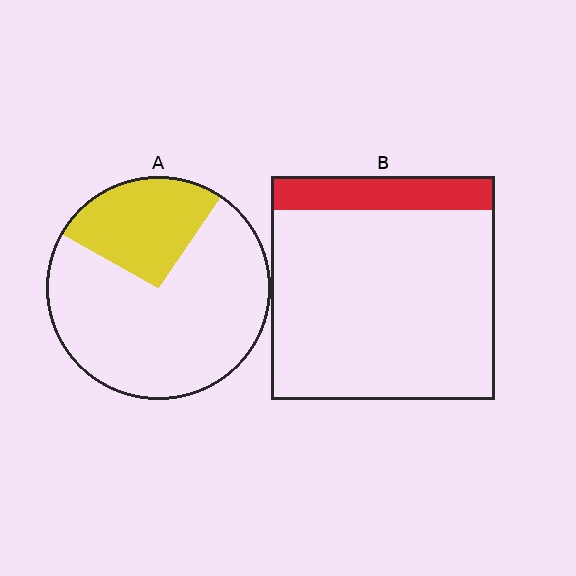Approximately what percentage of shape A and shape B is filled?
A is approximately 25% and B is approximately 15%.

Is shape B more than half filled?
No.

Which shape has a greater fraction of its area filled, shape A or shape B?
Shape A.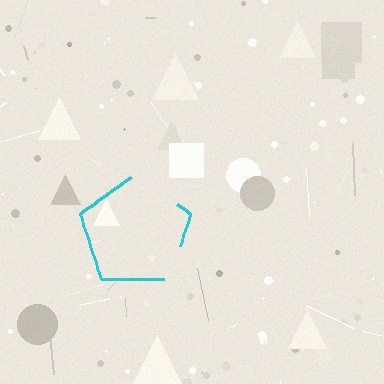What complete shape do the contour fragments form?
The contour fragments form a pentagon.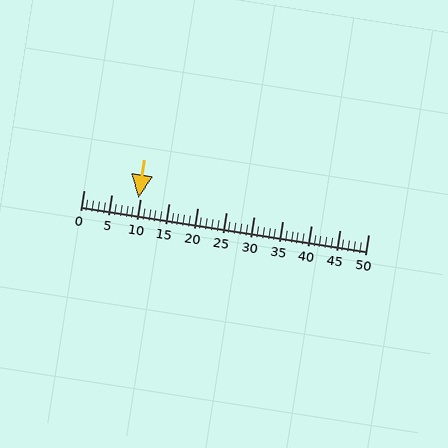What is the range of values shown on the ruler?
The ruler shows values from 0 to 50.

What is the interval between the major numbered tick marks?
The major tick marks are spaced 5 units apart.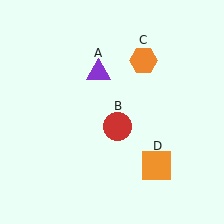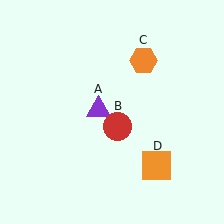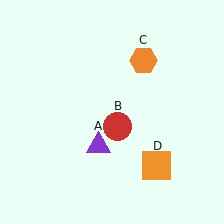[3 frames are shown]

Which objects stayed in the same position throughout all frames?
Red circle (object B) and orange hexagon (object C) and orange square (object D) remained stationary.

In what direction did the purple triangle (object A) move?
The purple triangle (object A) moved down.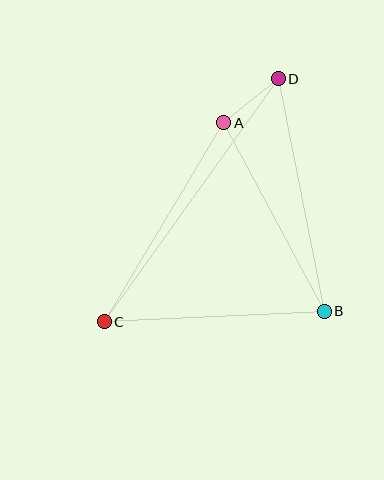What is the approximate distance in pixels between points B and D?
The distance between B and D is approximately 237 pixels.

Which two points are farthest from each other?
Points C and D are farthest from each other.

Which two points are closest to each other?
Points A and D are closest to each other.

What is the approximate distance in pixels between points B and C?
The distance between B and C is approximately 220 pixels.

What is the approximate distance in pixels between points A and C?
The distance between A and C is approximately 232 pixels.